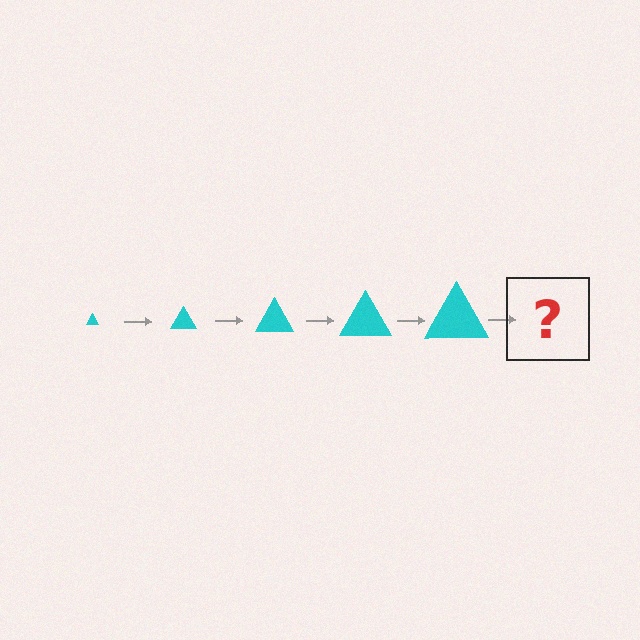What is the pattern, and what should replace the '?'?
The pattern is that the triangle gets progressively larger each step. The '?' should be a cyan triangle, larger than the previous one.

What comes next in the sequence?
The next element should be a cyan triangle, larger than the previous one.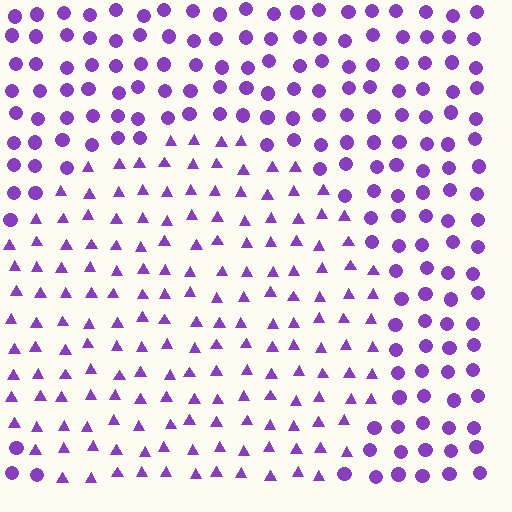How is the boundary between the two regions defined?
The boundary is defined by a change in element shape: triangles inside vs. circles outside. All elements share the same color and spacing.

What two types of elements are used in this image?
The image uses triangles inside the circle region and circles outside it.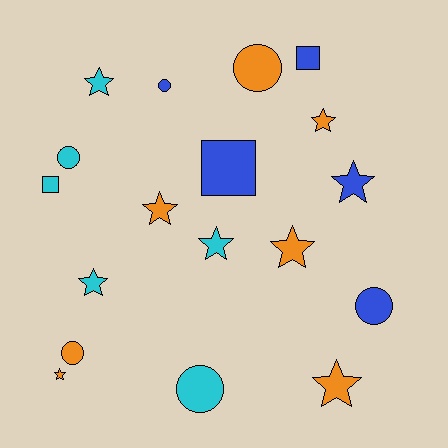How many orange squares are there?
There are no orange squares.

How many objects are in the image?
There are 18 objects.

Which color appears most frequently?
Orange, with 7 objects.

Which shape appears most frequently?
Star, with 9 objects.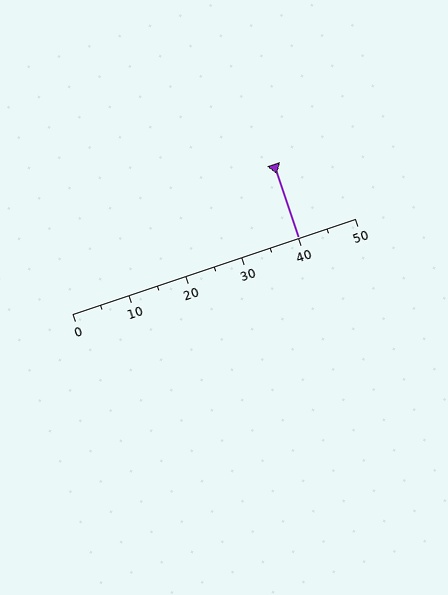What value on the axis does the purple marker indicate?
The marker indicates approximately 40.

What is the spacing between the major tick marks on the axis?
The major ticks are spaced 10 apart.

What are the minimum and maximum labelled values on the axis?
The axis runs from 0 to 50.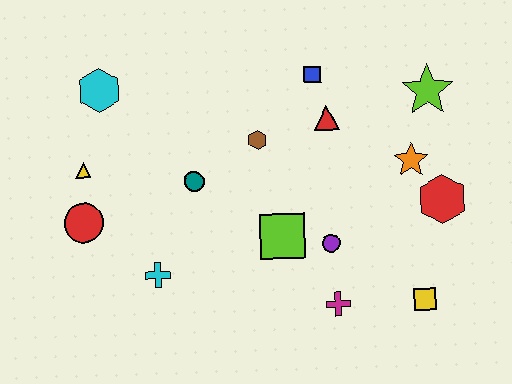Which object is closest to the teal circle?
The brown hexagon is closest to the teal circle.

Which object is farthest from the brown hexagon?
The yellow square is farthest from the brown hexagon.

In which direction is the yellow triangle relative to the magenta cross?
The yellow triangle is to the left of the magenta cross.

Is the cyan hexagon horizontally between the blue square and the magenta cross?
No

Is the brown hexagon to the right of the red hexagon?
No